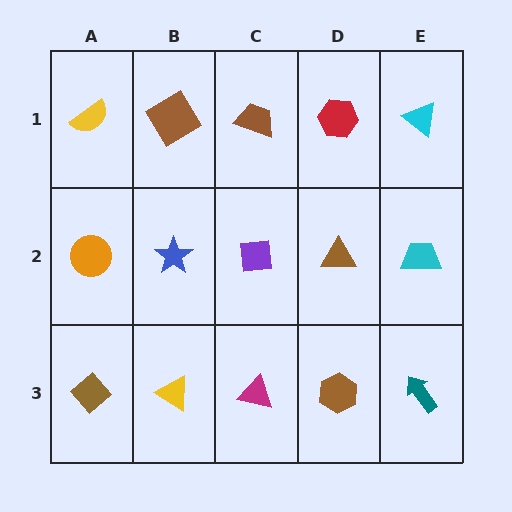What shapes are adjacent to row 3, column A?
An orange circle (row 2, column A), a yellow triangle (row 3, column B).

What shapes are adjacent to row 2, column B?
A brown diamond (row 1, column B), a yellow triangle (row 3, column B), an orange circle (row 2, column A), a purple square (row 2, column C).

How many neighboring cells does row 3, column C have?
3.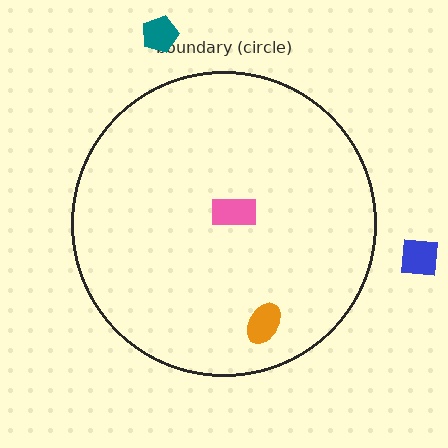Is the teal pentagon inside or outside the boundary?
Outside.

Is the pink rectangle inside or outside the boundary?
Inside.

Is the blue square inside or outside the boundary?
Outside.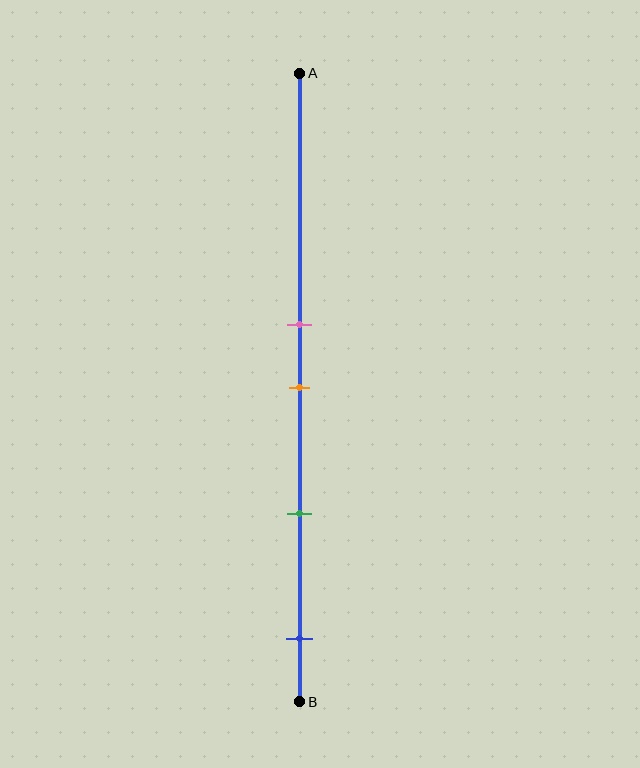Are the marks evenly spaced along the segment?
No, the marks are not evenly spaced.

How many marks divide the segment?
There are 4 marks dividing the segment.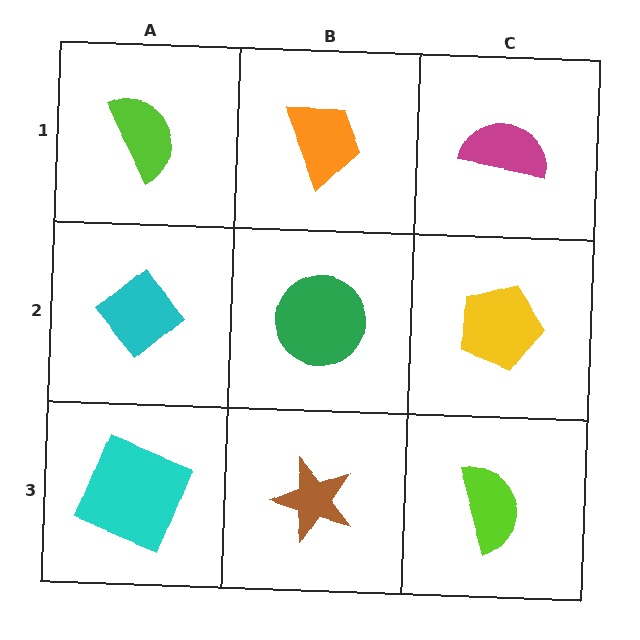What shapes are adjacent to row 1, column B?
A green circle (row 2, column B), a lime semicircle (row 1, column A), a magenta semicircle (row 1, column C).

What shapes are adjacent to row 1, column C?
A yellow pentagon (row 2, column C), an orange trapezoid (row 1, column B).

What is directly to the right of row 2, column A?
A green circle.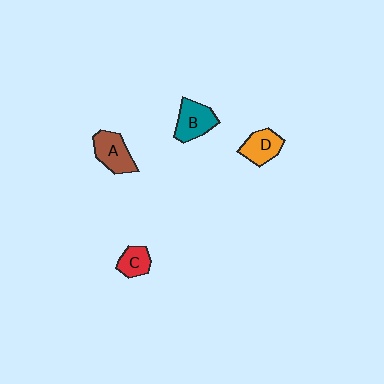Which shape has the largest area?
Shape A (brown).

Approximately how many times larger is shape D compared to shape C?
Approximately 1.3 times.